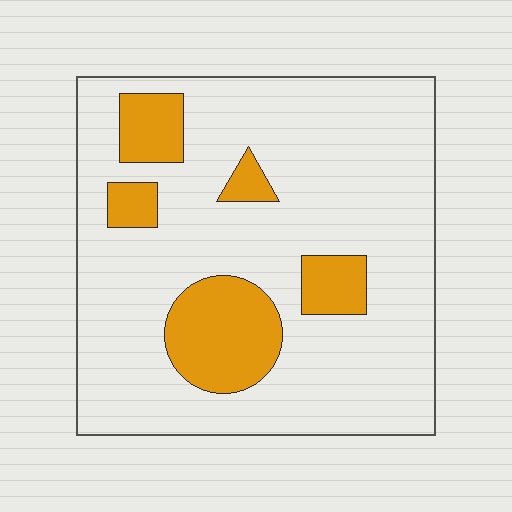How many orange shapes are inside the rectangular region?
5.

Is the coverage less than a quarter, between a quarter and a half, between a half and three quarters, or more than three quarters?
Less than a quarter.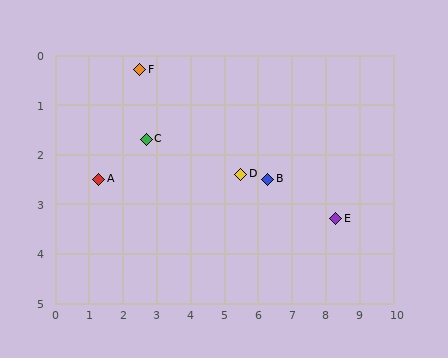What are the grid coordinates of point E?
Point E is at approximately (8.3, 3.3).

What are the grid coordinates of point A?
Point A is at approximately (1.3, 2.5).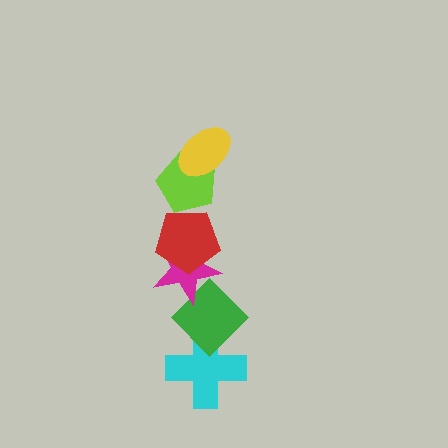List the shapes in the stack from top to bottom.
From top to bottom: the yellow ellipse, the lime pentagon, the red pentagon, the magenta star, the green diamond, the cyan cross.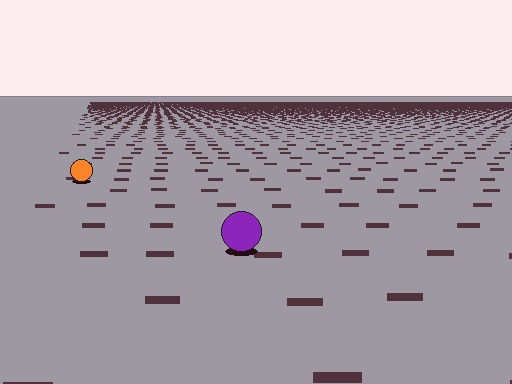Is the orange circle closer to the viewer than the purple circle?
No. The purple circle is closer — you can tell from the texture gradient: the ground texture is coarser near it.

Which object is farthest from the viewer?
The orange circle is farthest from the viewer. It appears smaller and the ground texture around it is denser.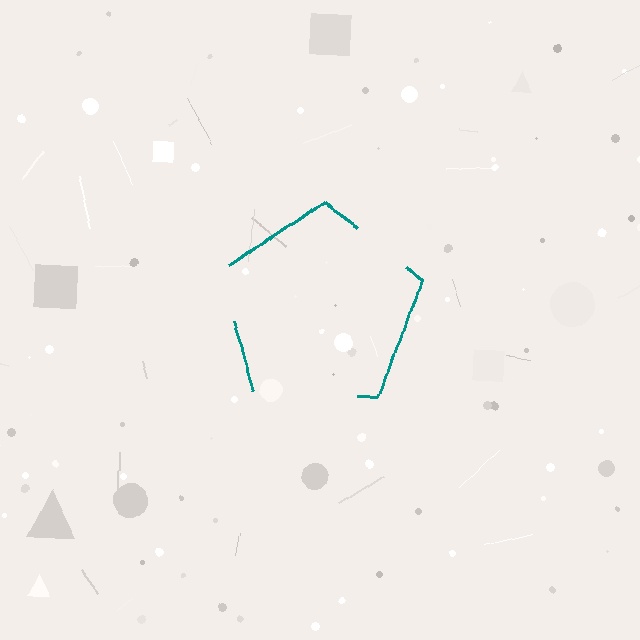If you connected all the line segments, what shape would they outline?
They would outline a pentagon.